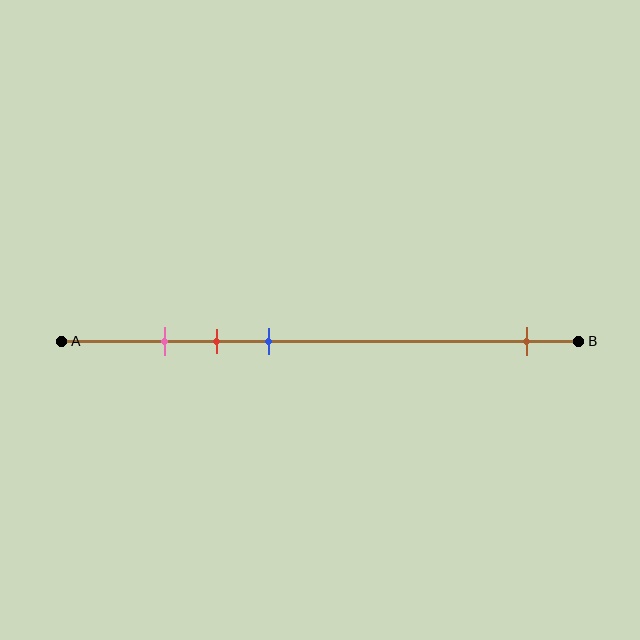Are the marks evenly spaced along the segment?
No, the marks are not evenly spaced.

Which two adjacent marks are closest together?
The pink and red marks are the closest adjacent pair.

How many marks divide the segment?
There are 4 marks dividing the segment.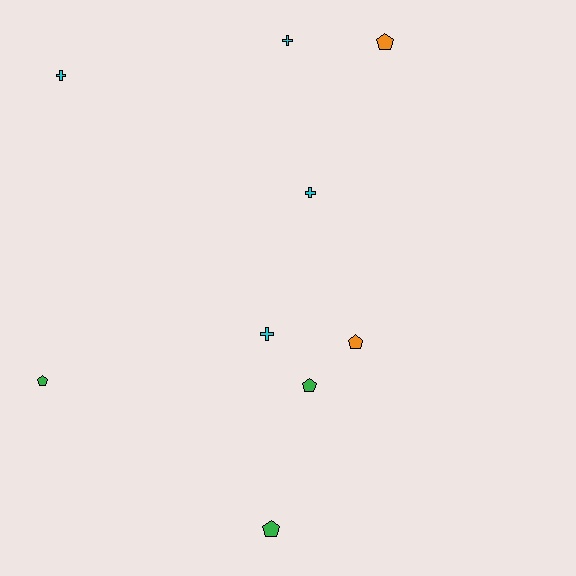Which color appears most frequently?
Cyan, with 4 objects.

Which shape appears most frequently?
Pentagon, with 5 objects.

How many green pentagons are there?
There are 3 green pentagons.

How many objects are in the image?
There are 9 objects.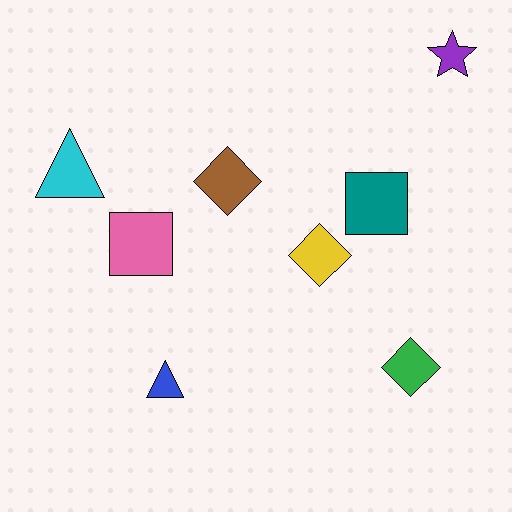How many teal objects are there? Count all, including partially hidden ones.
There is 1 teal object.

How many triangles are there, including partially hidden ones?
There are 2 triangles.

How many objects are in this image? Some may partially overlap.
There are 8 objects.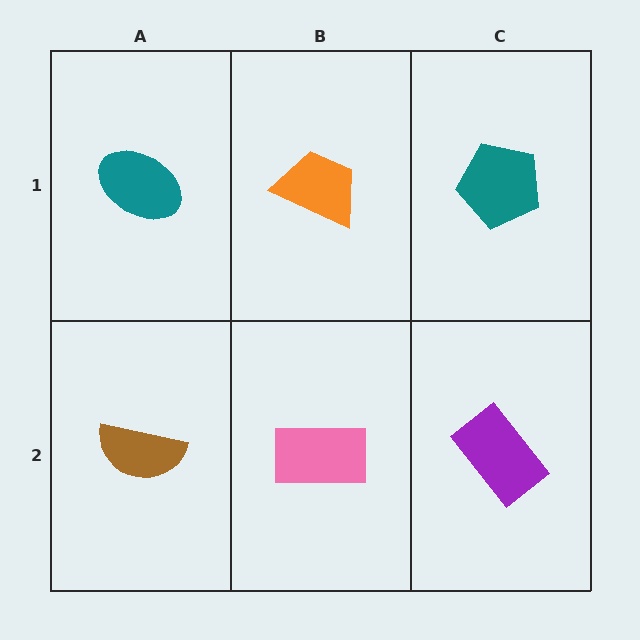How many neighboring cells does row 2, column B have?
3.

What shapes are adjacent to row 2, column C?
A teal pentagon (row 1, column C), a pink rectangle (row 2, column B).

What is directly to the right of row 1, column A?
An orange trapezoid.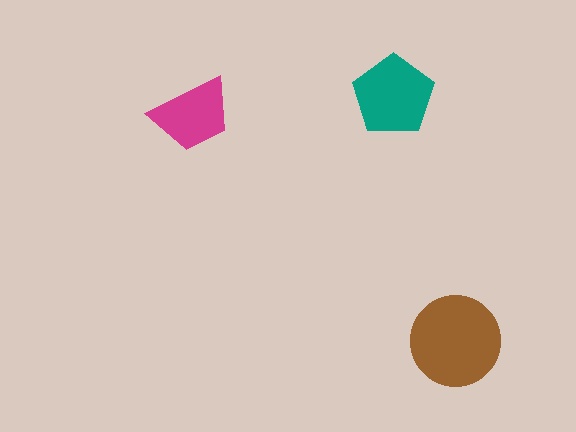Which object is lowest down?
The brown circle is bottommost.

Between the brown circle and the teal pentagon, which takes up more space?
The brown circle.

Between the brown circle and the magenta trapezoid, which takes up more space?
The brown circle.